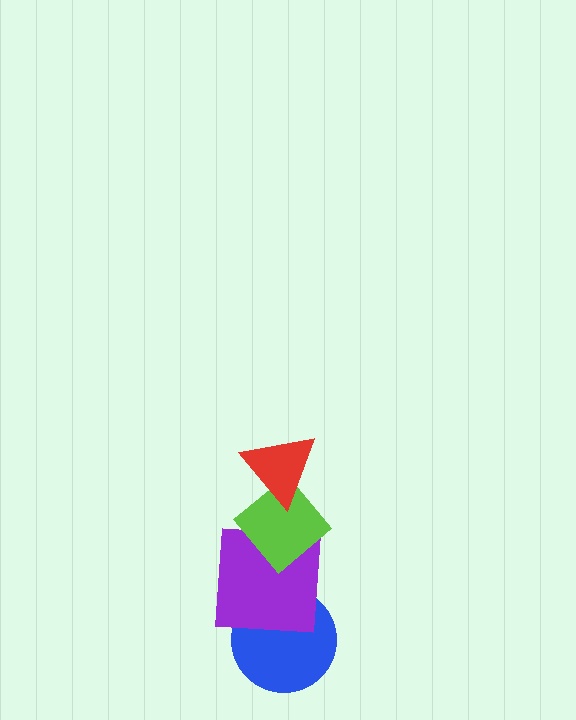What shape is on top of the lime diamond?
The red triangle is on top of the lime diamond.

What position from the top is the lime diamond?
The lime diamond is 2nd from the top.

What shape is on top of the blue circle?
The purple square is on top of the blue circle.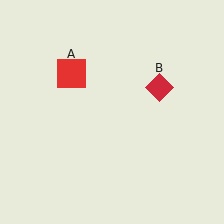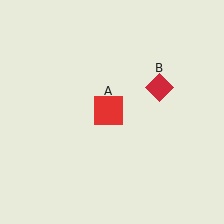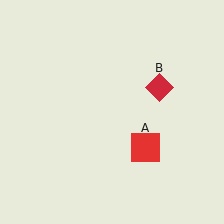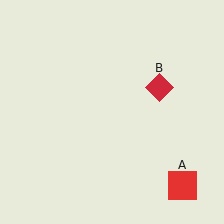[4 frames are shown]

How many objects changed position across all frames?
1 object changed position: red square (object A).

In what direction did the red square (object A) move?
The red square (object A) moved down and to the right.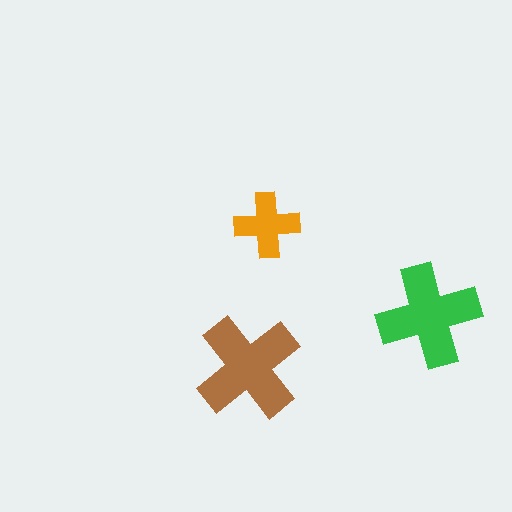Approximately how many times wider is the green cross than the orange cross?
About 1.5 times wider.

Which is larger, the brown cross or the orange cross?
The brown one.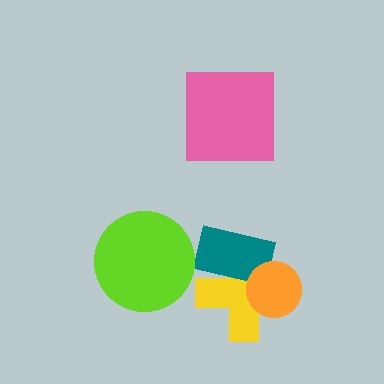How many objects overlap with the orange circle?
2 objects overlap with the orange circle.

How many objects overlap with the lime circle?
0 objects overlap with the lime circle.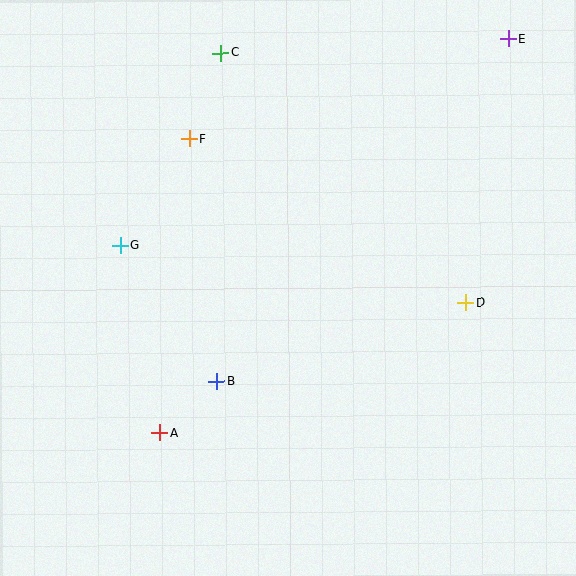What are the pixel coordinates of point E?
Point E is at (508, 39).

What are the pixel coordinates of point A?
Point A is at (160, 433).